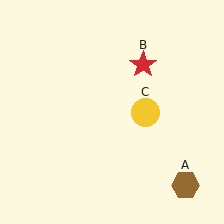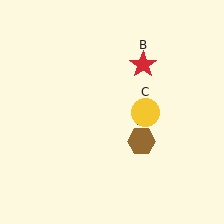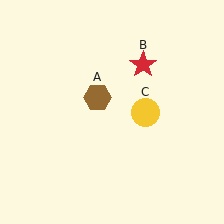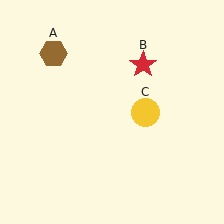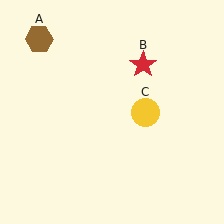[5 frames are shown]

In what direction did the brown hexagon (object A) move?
The brown hexagon (object A) moved up and to the left.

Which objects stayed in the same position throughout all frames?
Red star (object B) and yellow circle (object C) remained stationary.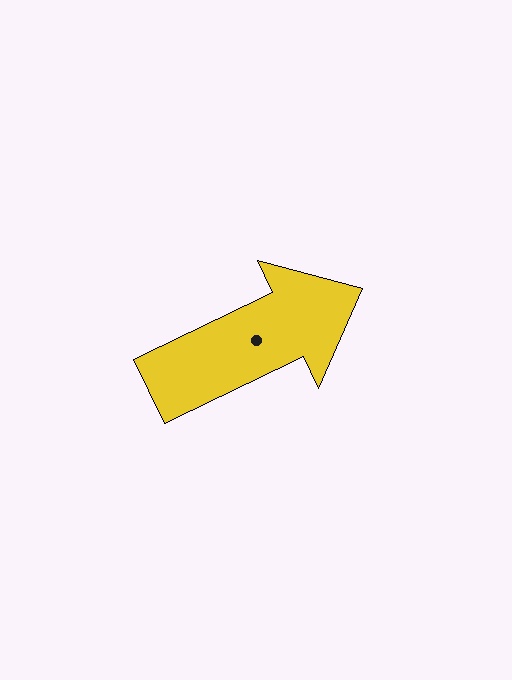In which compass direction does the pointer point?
Northeast.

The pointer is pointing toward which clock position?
Roughly 2 o'clock.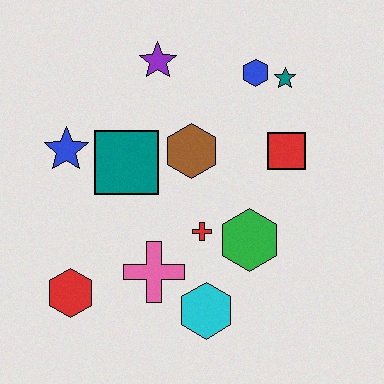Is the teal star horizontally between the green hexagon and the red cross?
No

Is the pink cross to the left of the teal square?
No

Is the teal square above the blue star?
No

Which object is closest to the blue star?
The teal square is closest to the blue star.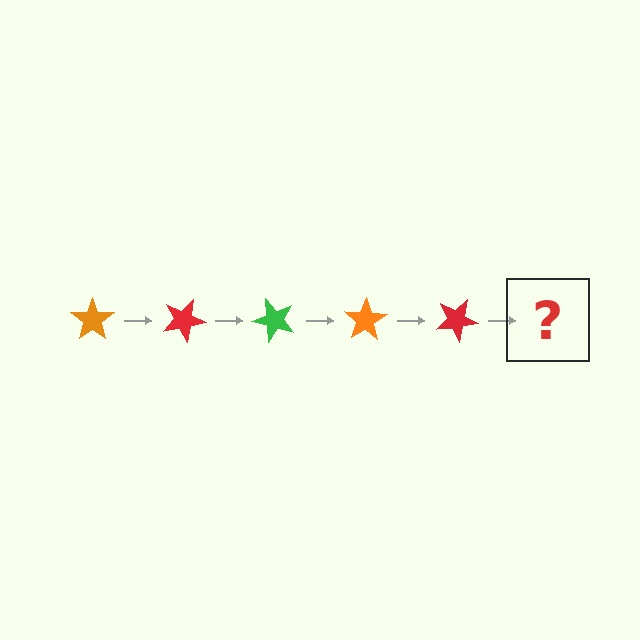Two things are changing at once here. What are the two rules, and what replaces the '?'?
The two rules are that it rotates 25 degrees each step and the color cycles through orange, red, and green. The '?' should be a green star, rotated 125 degrees from the start.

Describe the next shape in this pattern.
It should be a green star, rotated 125 degrees from the start.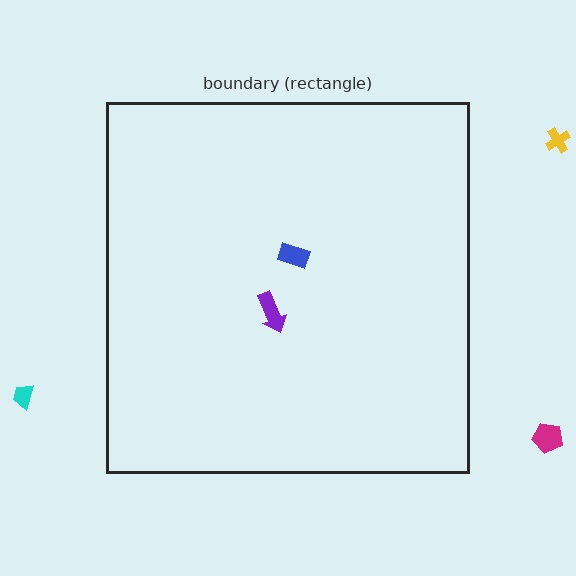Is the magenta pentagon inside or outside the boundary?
Outside.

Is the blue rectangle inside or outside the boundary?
Inside.